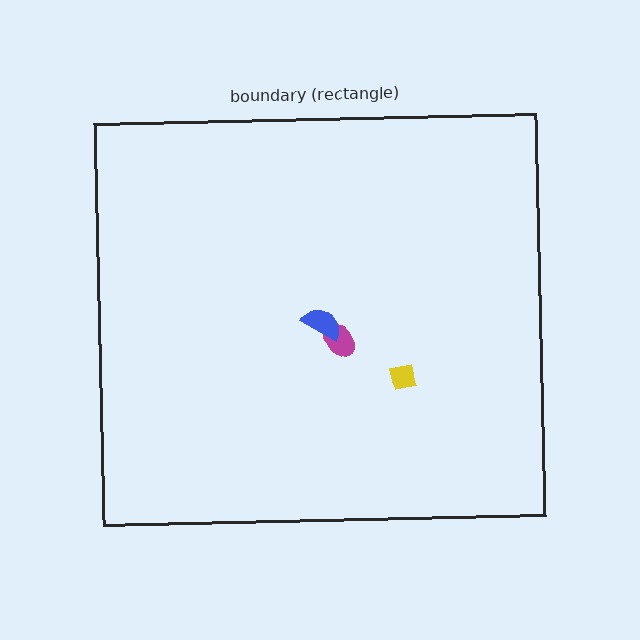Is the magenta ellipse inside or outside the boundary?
Inside.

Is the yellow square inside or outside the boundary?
Inside.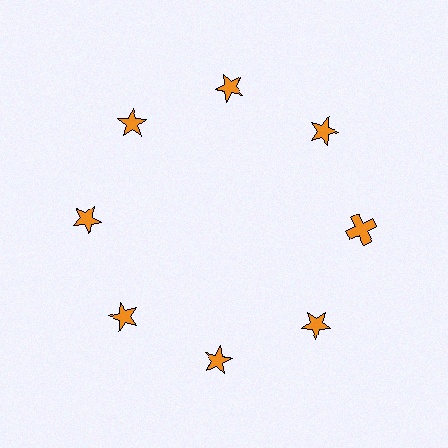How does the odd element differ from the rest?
It has a different shape: cross instead of star.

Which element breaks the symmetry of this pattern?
The orange cross at roughly the 3 o'clock position breaks the symmetry. All other shapes are orange stars.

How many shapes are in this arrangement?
There are 8 shapes arranged in a ring pattern.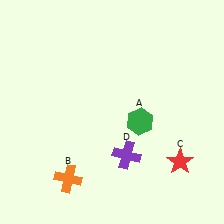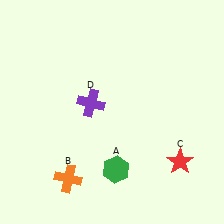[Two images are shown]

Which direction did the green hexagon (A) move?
The green hexagon (A) moved down.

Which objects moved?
The objects that moved are: the green hexagon (A), the purple cross (D).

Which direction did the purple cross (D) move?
The purple cross (D) moved up.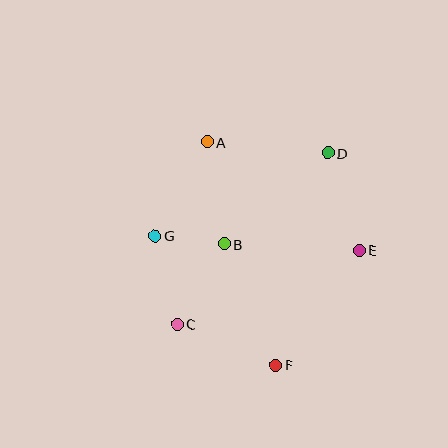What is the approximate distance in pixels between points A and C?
The distance between A and C is approximately 185 pixels.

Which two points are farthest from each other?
Points A and F are farthest from each other.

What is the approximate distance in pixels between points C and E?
The distance between C and E is approximately 196 pixels.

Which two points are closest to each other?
Points B and G are closest to each other.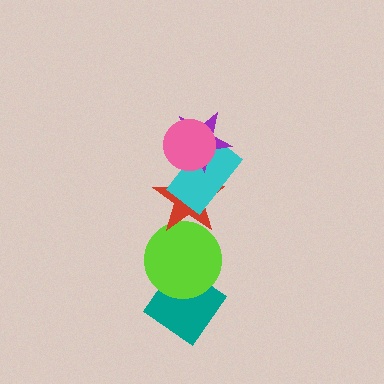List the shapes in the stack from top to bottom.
From top to bottom: the pink circle, the purple star, the cyan rectangle, the red star, the lime circle, the teal diamond.